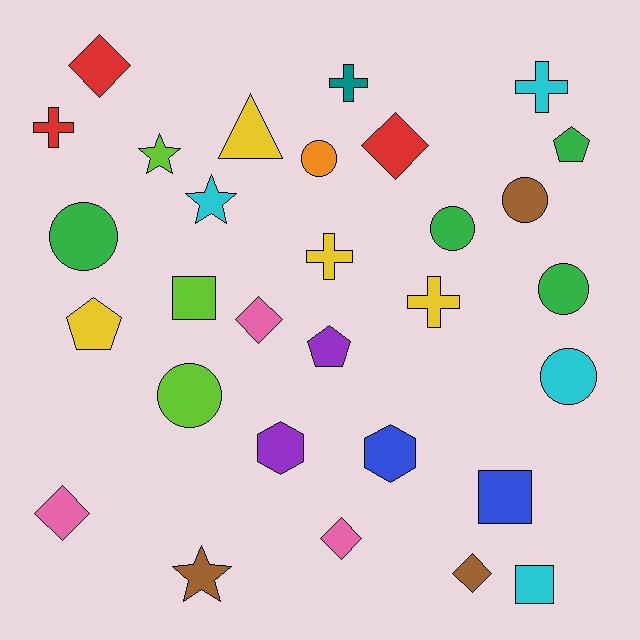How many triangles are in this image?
There is 1 triangle.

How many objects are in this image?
There are 30 objects.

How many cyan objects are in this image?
There are 4 cyan objects.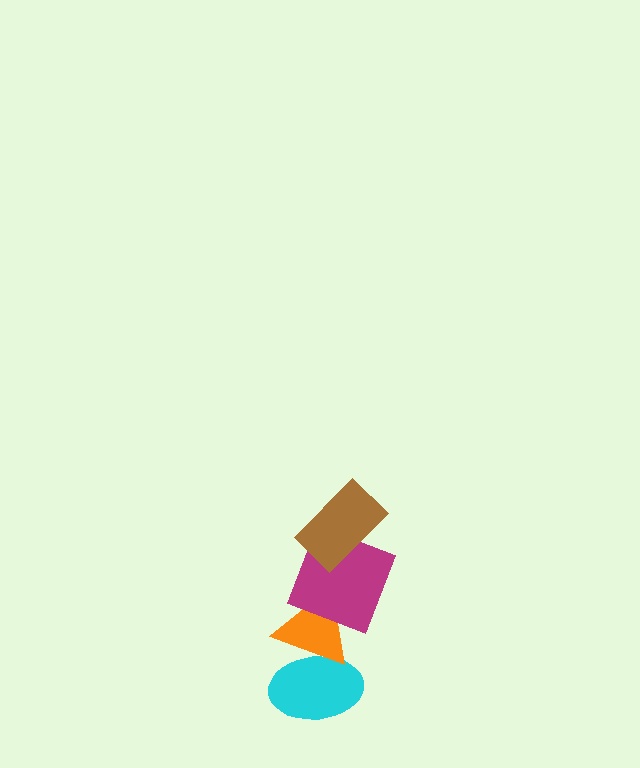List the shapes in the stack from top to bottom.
From top to bottom: the brown rectangle, the magenta square, the orange triangle, the cyan ellipse.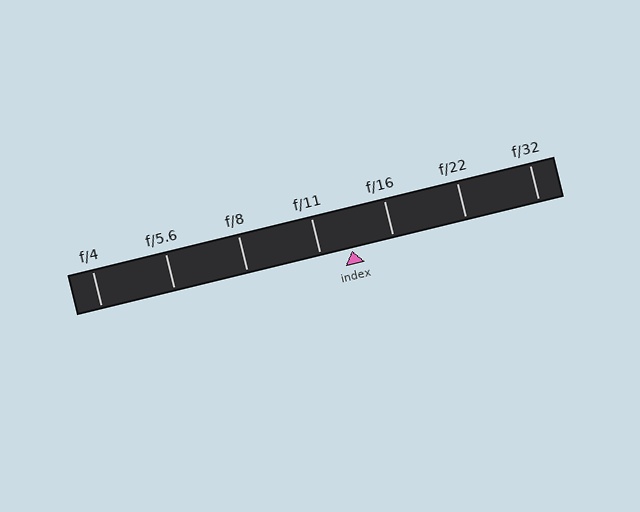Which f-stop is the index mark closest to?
The index mark is closest to f/11.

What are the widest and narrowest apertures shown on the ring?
The widest aperture shown is f/4 and the narrowest is f/32.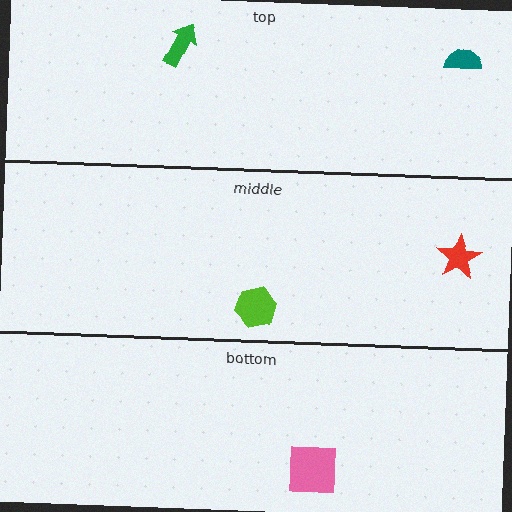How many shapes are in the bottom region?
1.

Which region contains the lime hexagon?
The middle region.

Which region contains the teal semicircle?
The top region.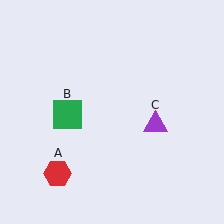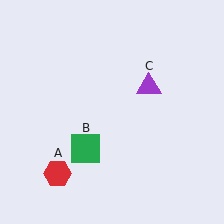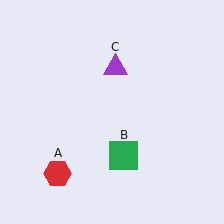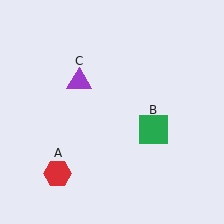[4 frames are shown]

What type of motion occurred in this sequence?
The green square (object B), purple triangle (object C) rotated counterclockwise around the center of the scene.